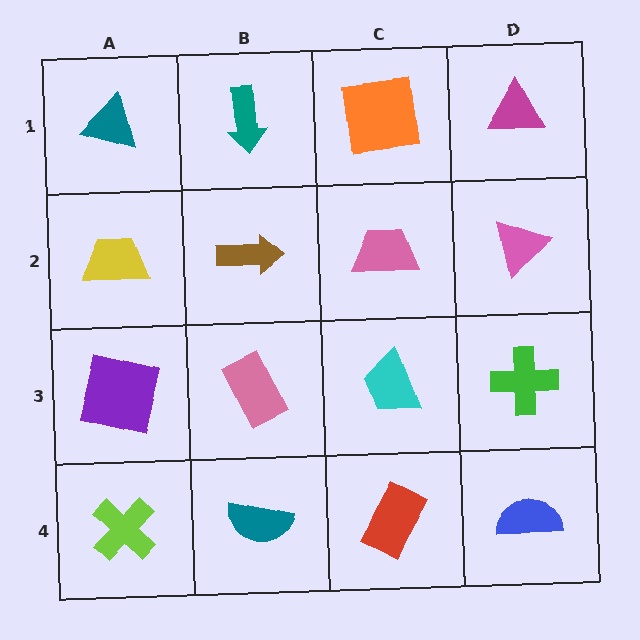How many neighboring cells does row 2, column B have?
4.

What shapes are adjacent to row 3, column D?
A pink triangle (row 2, column D), a blue semicircle (row 4, column D), a cyan trapezoid (row 3, column C).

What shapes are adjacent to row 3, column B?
A brown arrow (row 2, column B), a teal semicircle (row 4, column B), a purple square (row 3, column A), a cyan trapezoid (row 3, column C).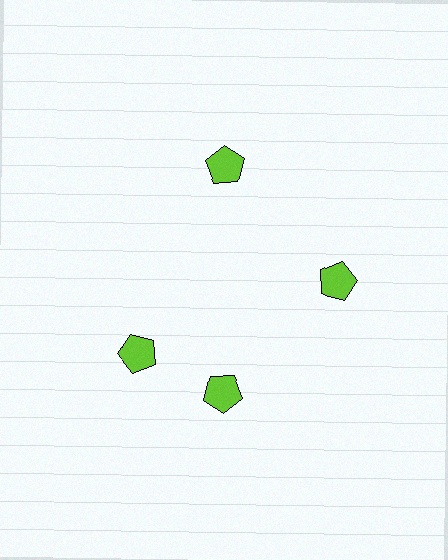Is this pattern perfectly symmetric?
No. The 4 lime pentagons are arranged in a ring, but one element near the 9 o'clock position is rotated out of alignment along the ring, breaking the 4-fold rotational symmetry.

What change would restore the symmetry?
The symmetry would be restored by rotating it back into even spacing with its neighbors so that all 4 pentagons sit at equal angles and equal distance from the center.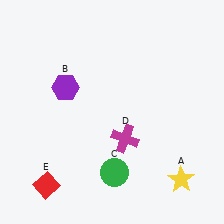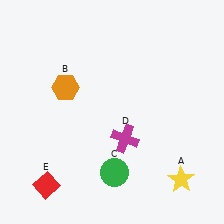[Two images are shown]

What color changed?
The hexagon (B) changed from purple in Image 1 to orange in Image 2.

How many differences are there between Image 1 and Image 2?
There is 1 difference between the two images.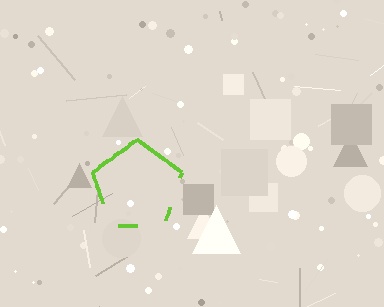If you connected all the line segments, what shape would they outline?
They would outline a pentagon.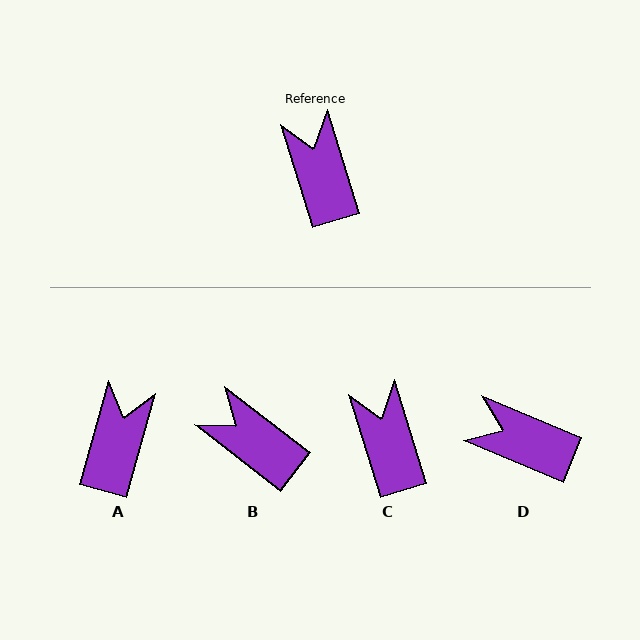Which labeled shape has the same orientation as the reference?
C.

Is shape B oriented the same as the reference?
No, it is off by about 35 degrees.